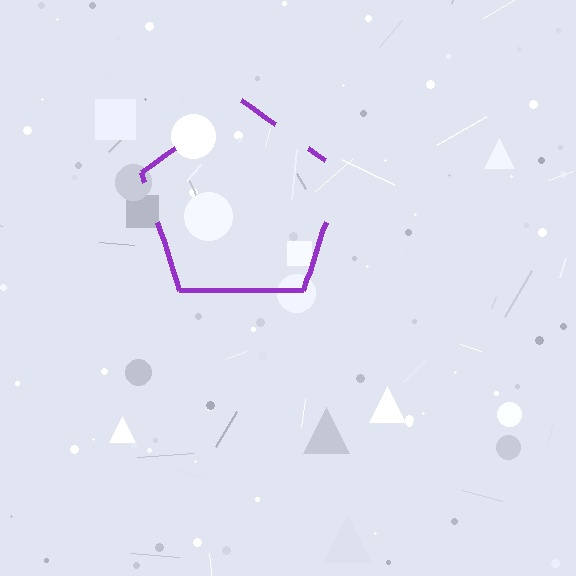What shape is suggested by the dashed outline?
The dashed outline suggests a pentagon.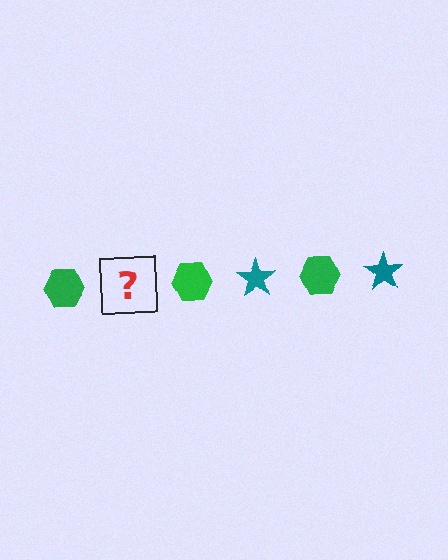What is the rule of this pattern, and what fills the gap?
The rule is that the pattern alternates between green hexagon and teal star. The gap should be filled with a teal star.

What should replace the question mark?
The question mark should be replaced with a teal star.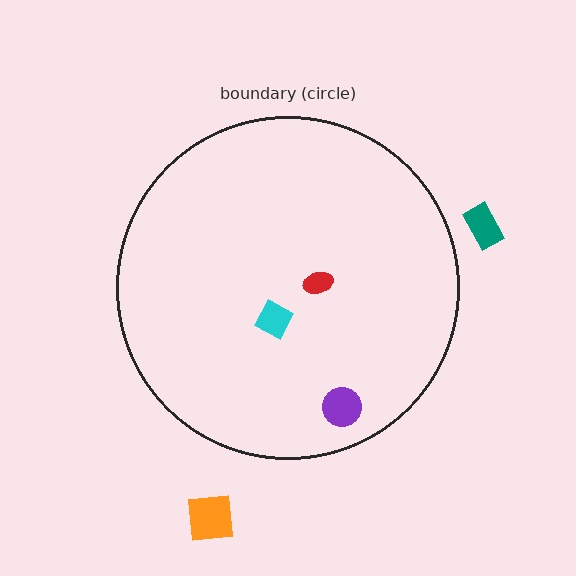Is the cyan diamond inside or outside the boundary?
Inside.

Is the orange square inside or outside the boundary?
Outside.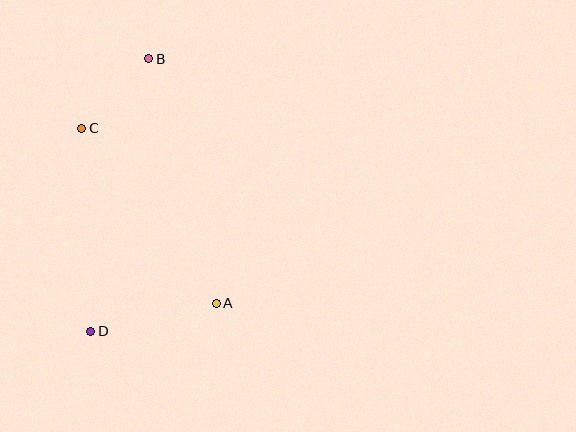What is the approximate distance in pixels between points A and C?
The distance between A and C is approximately 221 pixels.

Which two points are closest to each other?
Points B and C are closest to each other.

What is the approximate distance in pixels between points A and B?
The distance between A and B is approximately 254 pixels.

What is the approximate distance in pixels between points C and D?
The distance between C and D is approximately 203 pixels.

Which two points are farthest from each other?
Points B and D are farthest from each other.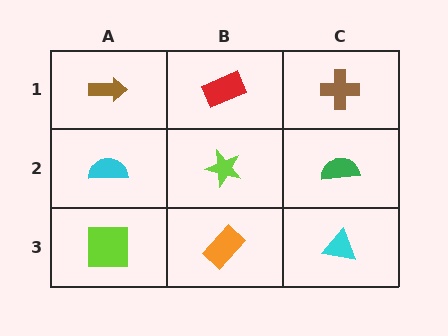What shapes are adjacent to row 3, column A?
A cyan semicircle (row 2, column A), an orange rectangle (row 3, column B).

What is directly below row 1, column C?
A green semicircle.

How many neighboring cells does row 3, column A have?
2.